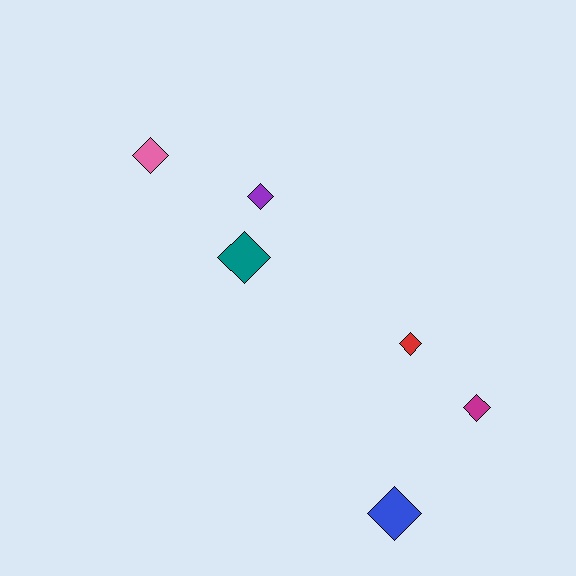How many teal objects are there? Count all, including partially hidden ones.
There is 1 teal object.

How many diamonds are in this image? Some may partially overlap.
There are 6 diamonds.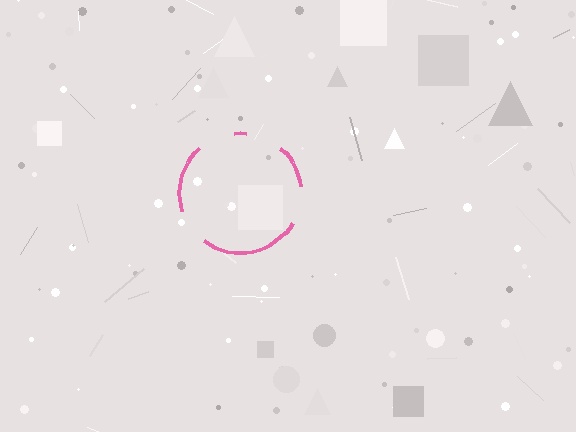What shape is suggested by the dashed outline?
The dashed outline suggests a circle.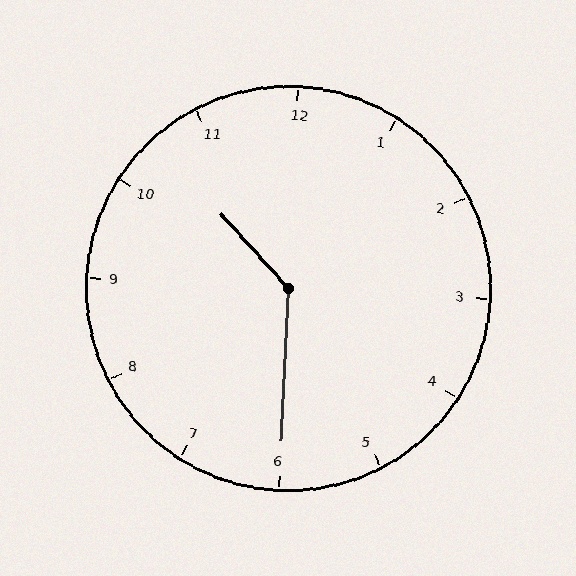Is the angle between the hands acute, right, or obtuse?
It is obtuse.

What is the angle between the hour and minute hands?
Approximately 135 degrees.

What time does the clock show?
10:30.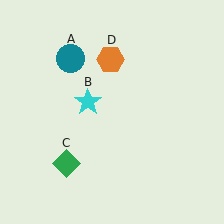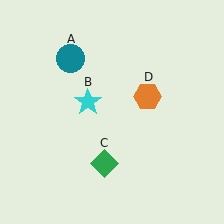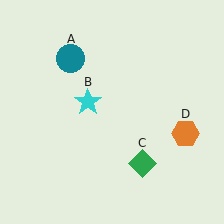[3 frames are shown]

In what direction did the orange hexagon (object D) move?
The orange hexagon (object D) moved down and to the right.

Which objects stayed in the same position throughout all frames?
Teal circle (object A) and cyan star (object B) remained stationary.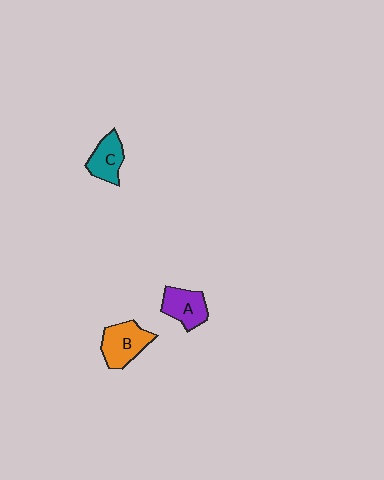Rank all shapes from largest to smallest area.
From largest to smallest: B (orange), A (purple), C (teal).